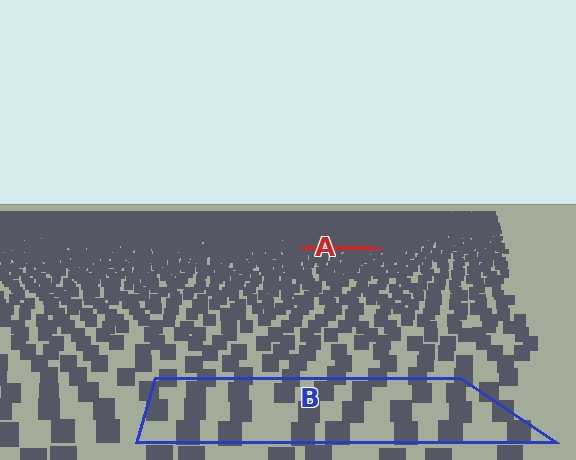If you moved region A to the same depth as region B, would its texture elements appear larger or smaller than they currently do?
They would appear larger. At a closer depth, the same texture elements are projected at a bigger on-screen size.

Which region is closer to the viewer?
Region B is closer. The texture elements there are larger and more spread out.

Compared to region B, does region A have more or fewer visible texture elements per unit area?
Region A has more texture elements per unit area — they are packed more densely because it is farther away.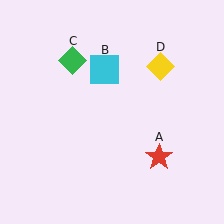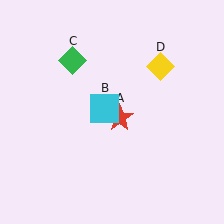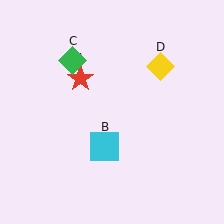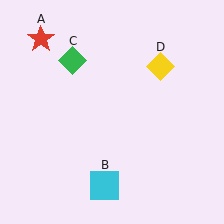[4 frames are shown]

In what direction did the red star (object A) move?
The red star (object A) moved up and to the left.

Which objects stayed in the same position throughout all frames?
Green diamond (object C) and yellow diamond (object D) remained stationary.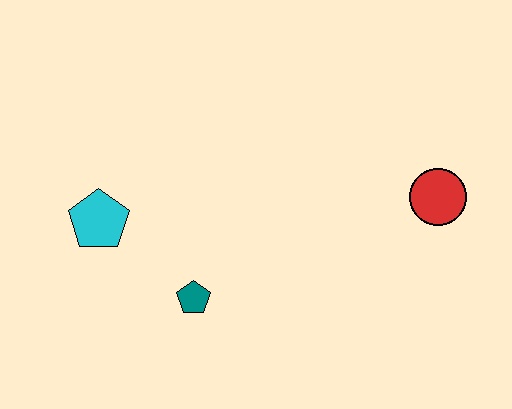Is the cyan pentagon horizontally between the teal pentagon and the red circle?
No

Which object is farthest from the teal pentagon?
The red circle is farthest from the teal pentagon.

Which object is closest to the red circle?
The teal pentagon is closest to the red circle.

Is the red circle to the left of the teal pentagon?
No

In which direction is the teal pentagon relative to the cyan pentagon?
The teal pentagon is to the right of the cyan pentagon.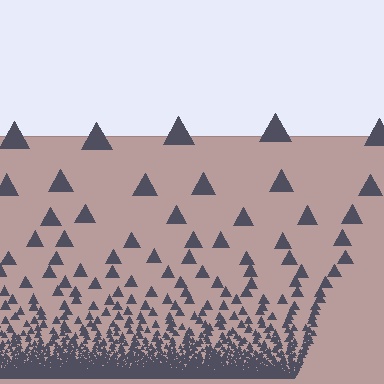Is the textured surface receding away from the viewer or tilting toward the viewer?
The surface appears to tilt toward the viewer. Texture elements get larger and sparser toward the top.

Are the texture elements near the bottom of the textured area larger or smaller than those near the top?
Smaller. The gradient is inverted — elements near the bottom are smaller and denser.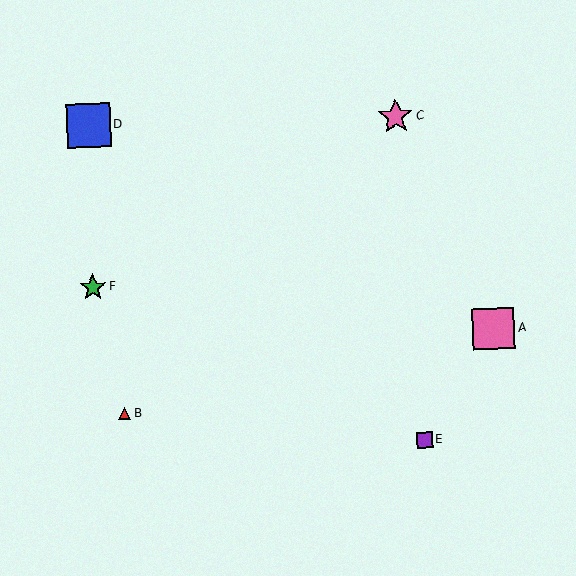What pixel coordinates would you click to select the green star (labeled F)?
Click at (93, 287) to select the green star F.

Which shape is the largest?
The blue square (labeled D) is the largest.